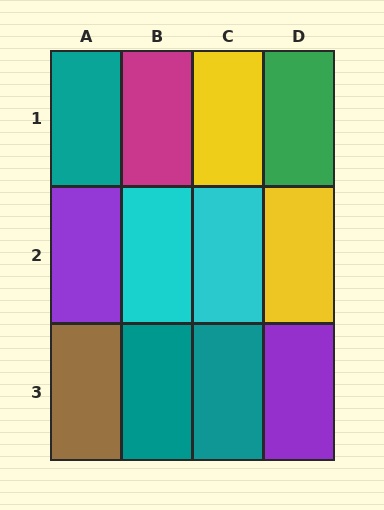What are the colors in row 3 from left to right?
Brown, teal, teal, purple.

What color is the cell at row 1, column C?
Yellow.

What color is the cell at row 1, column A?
Teal.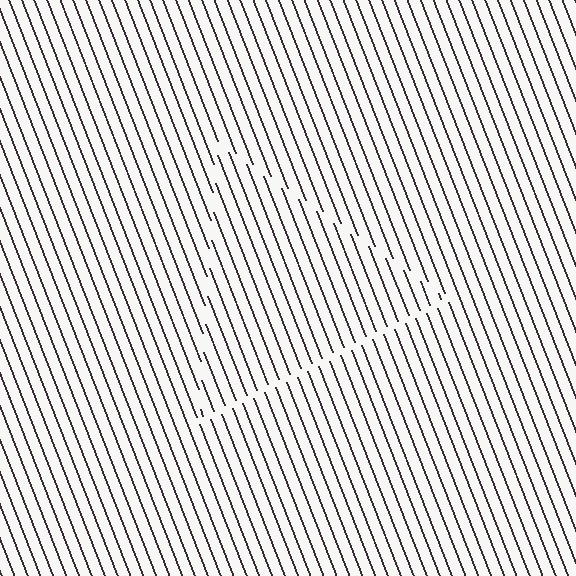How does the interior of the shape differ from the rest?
The interior of the shape contains the same grating, shifted by half a period — the contour is defined by the phase discontinuity where line-ends from the inner and outer gratings abut.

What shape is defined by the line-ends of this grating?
An illusory triangle. The interior of the shape contains the same grating, shifted by half a period — the contour is defined by the phase discontinuity where line-ends from the inner and outer gratings abut.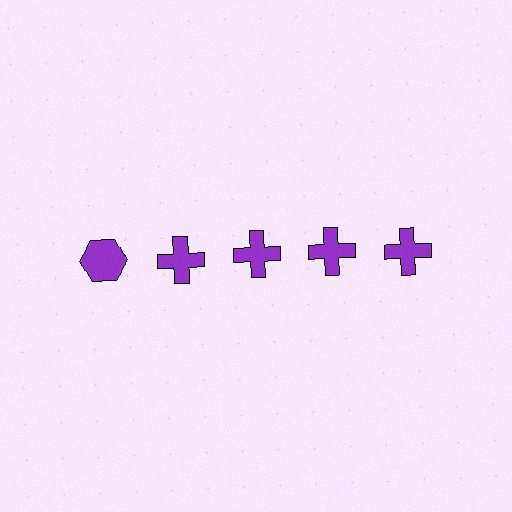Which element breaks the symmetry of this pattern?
The purple hexagon in the top row, leftmost column breaks the symmetry. All other shapes are purple crosses.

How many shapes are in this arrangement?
There are 5 shapes arranged in a grid pattern.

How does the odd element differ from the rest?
It has a different shape: hexagon instead of cross.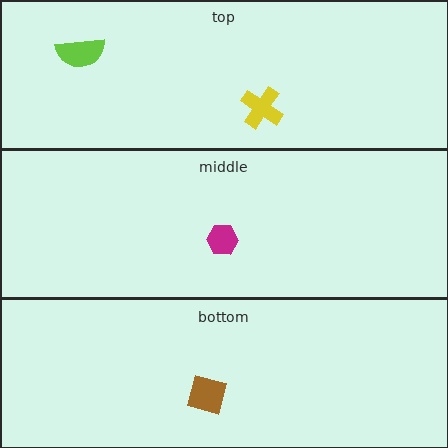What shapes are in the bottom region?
The brown square.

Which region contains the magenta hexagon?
The middle region.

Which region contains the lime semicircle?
The top region.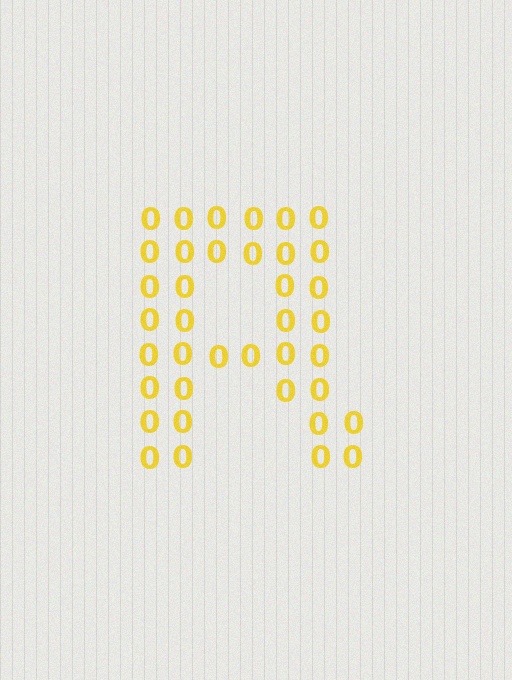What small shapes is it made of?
It is made of small digit 0's.